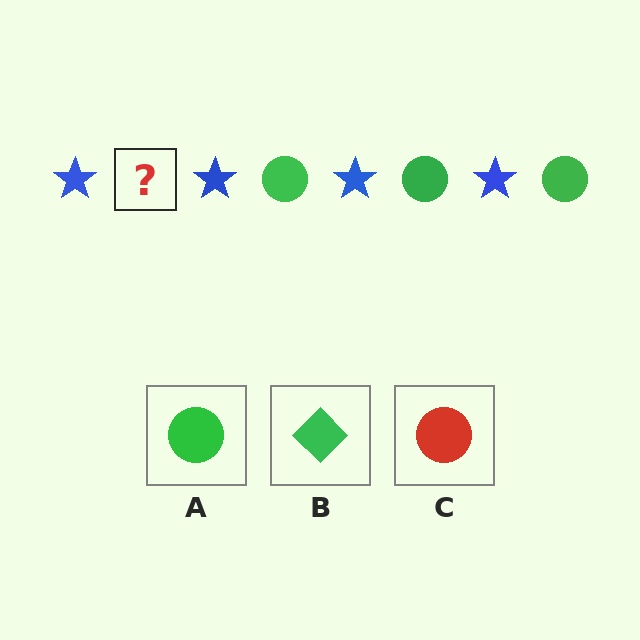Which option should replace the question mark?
Option A.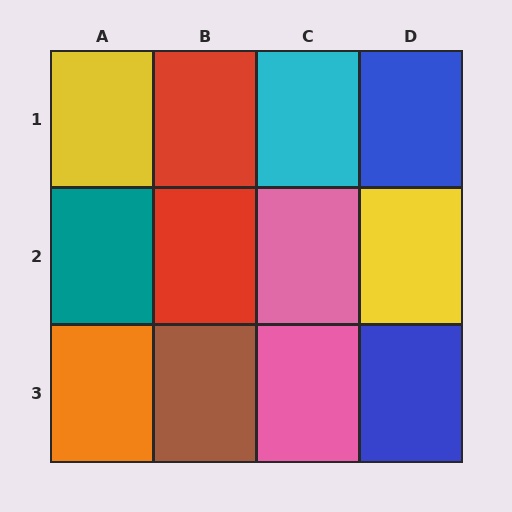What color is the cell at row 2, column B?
Red.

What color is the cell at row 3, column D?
Blue.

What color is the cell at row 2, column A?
Teal.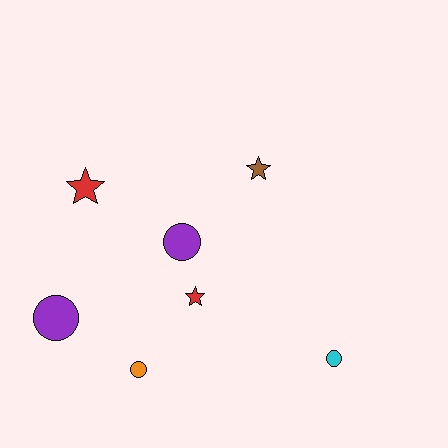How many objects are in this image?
There are 7 objects.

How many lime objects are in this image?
There are no lime objects.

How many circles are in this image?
There are 4 circles.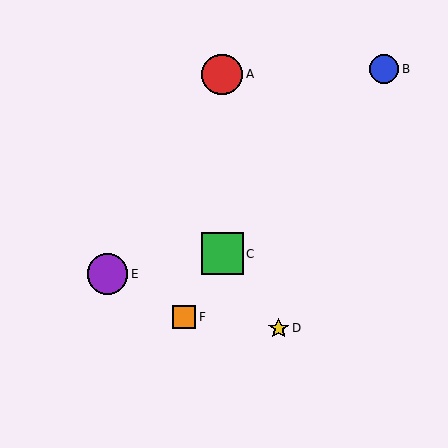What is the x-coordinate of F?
Object F is at x≈184.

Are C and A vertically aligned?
Yes, both are at x≈222.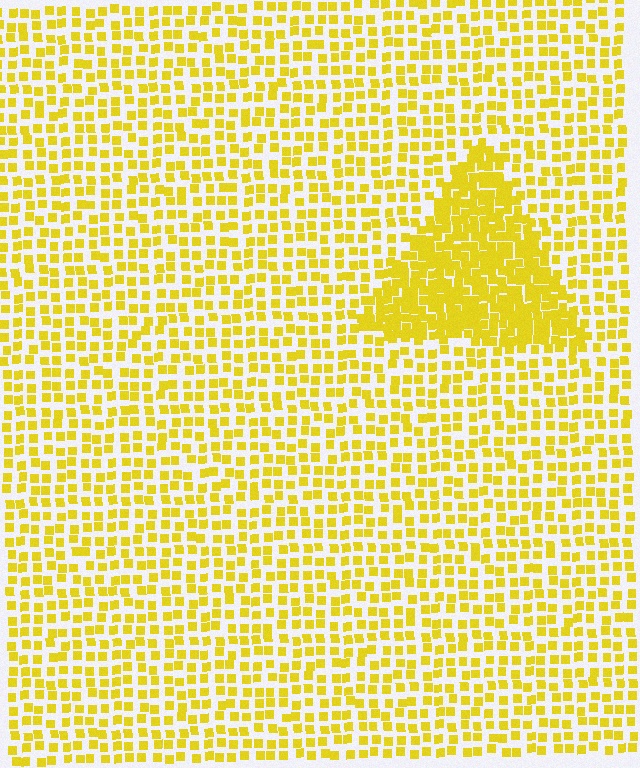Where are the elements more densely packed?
The elements are more densely packed inside the triangle boundary.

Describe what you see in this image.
The image contains small yellow elements arranged at two different densities. A triangle-shaped region is visible where the elements are more densely packed than the surrounding area.